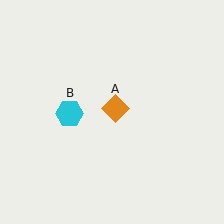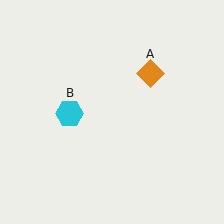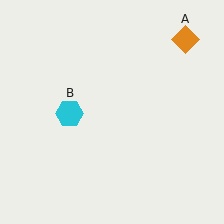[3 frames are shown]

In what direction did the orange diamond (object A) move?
The orange diamond (object A) moved up and to the right.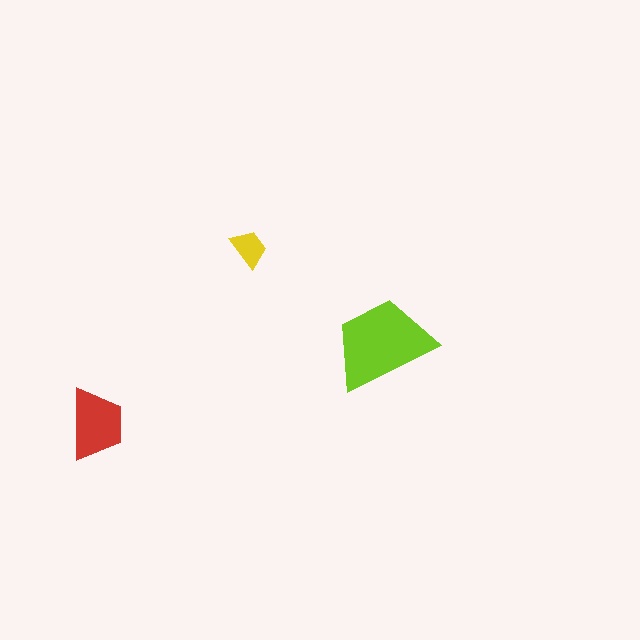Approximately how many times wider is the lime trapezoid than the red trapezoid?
About 1.5 times wider.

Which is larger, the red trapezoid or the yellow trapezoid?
The red one.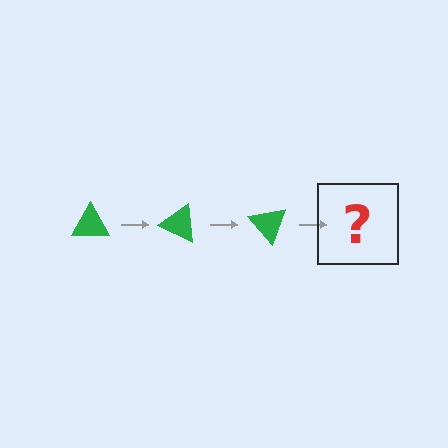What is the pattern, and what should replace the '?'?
The pattern is that the triangle rotates 25 degrees each step. The '?' should be a green triangle rotated 75 degrees.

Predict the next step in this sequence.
The next step is a green triangle rotated 75 degrees.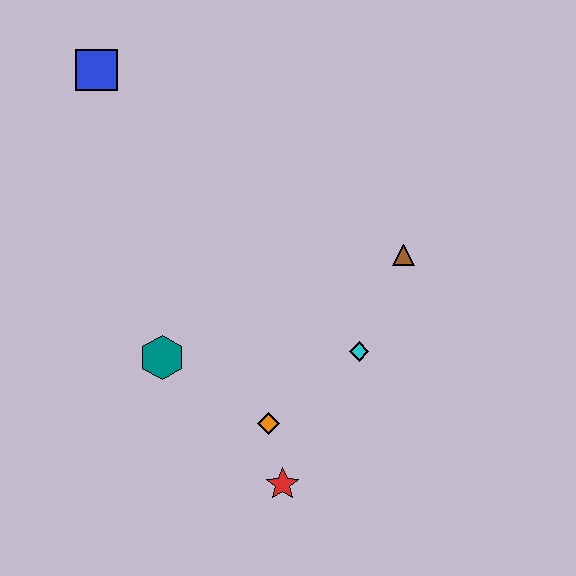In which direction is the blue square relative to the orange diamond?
The blue square is above the orange diamond.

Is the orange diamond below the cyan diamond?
Yes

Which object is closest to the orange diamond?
The red star is closest to the orange diamond.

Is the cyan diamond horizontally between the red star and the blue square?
No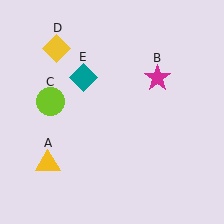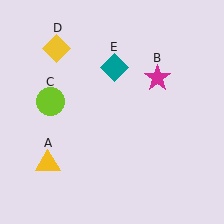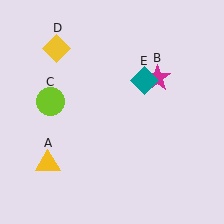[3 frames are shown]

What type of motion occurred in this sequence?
The teal diamond (object E) rotated clockwise around the center of the scene.